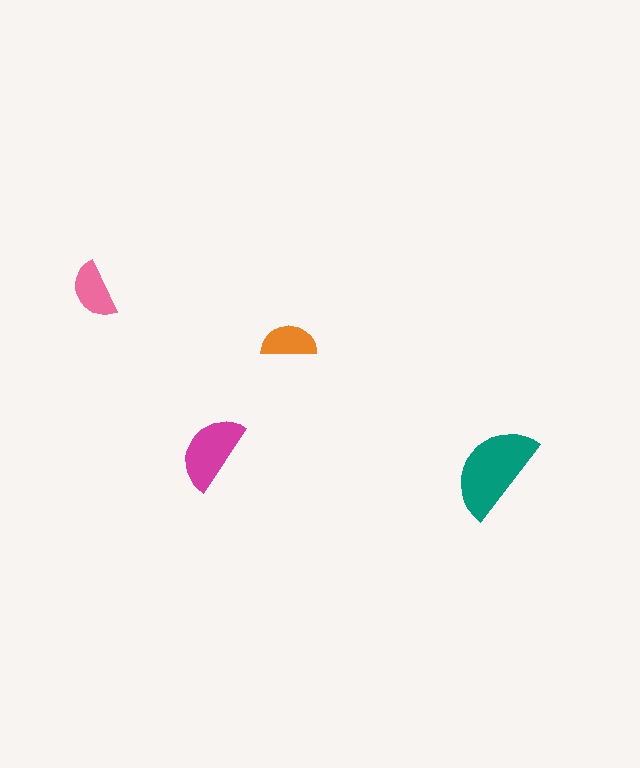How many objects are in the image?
There are 4 objects in the image.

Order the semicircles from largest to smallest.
the teal one, the magenta one, the pink one, the orange one.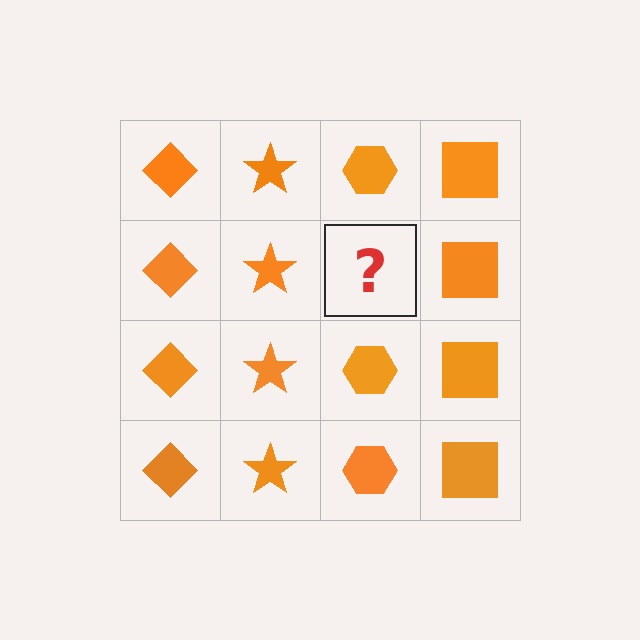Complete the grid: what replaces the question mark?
The question mark should be replaced with an orange hexagon.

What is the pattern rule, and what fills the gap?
The rule is that each column has a consistent shape. The gap should be filled with an orange hexagon.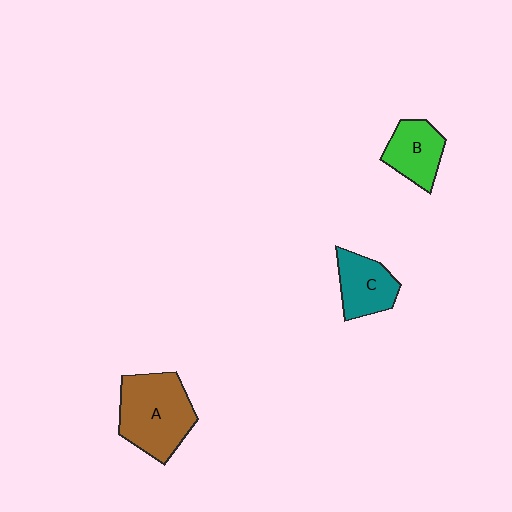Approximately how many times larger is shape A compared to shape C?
Approximately 1.7 times.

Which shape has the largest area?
Shape A (brown).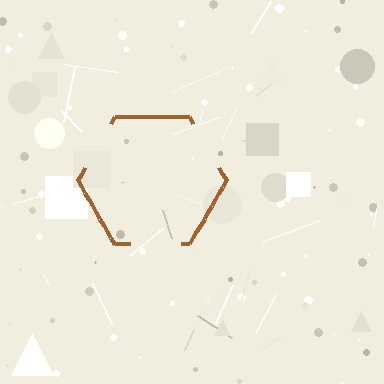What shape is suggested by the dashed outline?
The dashed outline suggests a hexagon.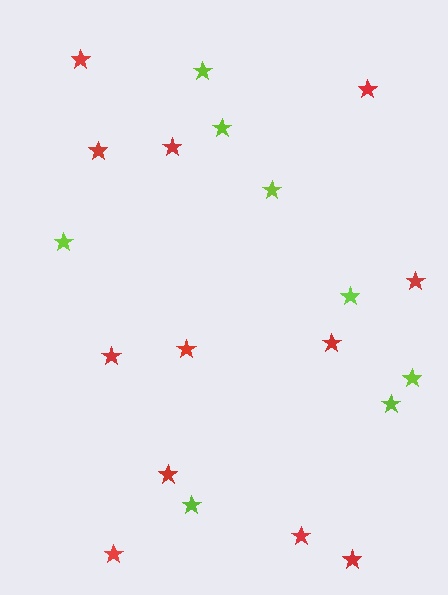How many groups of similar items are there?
There are 2 groups: one group of lime stars (8) and one group of red stars (12).